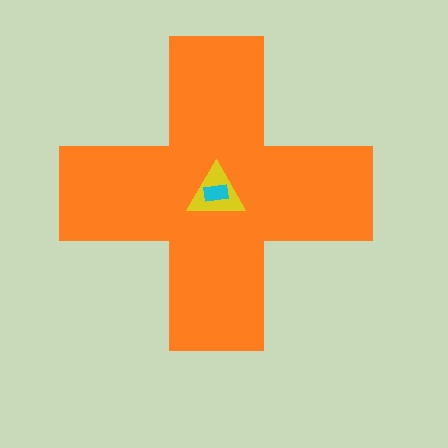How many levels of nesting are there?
3.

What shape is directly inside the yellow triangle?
The cyan rectangle.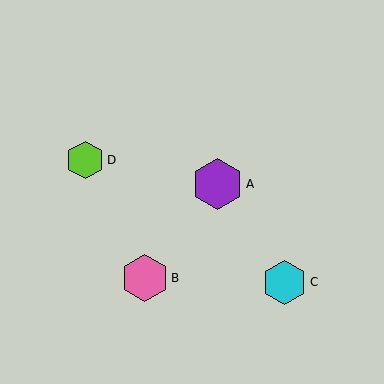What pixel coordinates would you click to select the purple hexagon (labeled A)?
Click at (217, 184) to select the purple hexagon A.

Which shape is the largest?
The purple hexagon (labeled A) is the largest.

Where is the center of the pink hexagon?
The center of the pink hexagon is at (145, 278).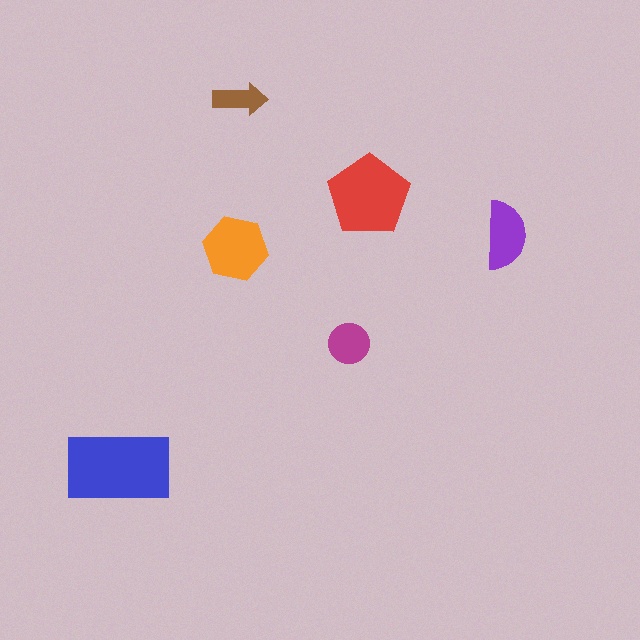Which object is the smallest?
The brown arrow.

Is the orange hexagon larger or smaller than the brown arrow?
Larger.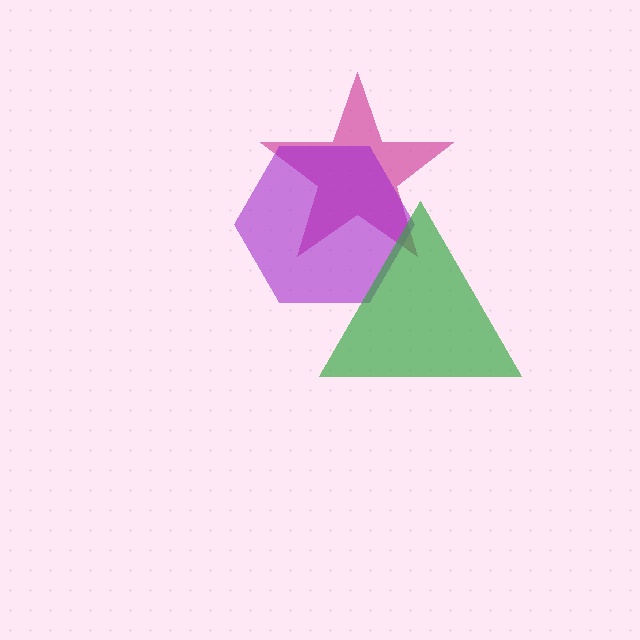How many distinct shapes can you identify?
There are 3 distinct shapes: a magenta star, a purple hexagon, a green triangle.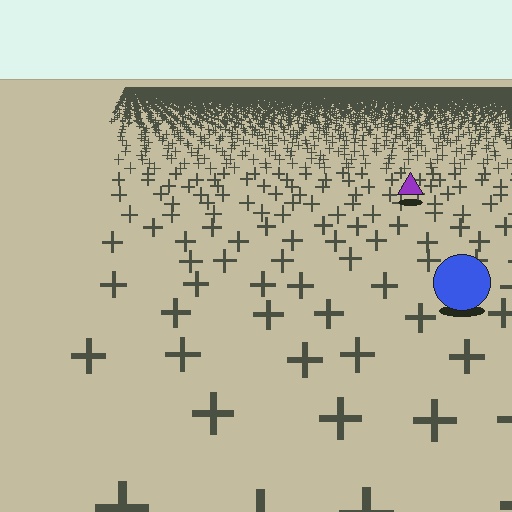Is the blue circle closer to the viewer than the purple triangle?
Yes. The blue circle is closer — you can tell from the texture gradient: the ground texture is coarser near it.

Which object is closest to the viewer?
The blue circle is closest. The texture marks near it are larger and more spread out.